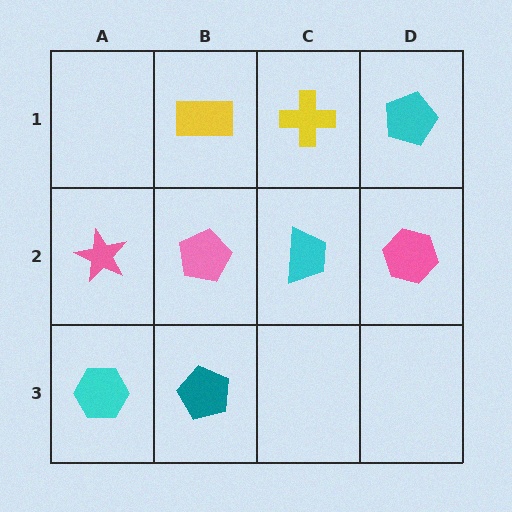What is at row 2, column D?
A pink hexagon.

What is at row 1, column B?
A yellow rectangle.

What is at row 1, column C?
A yellow cross.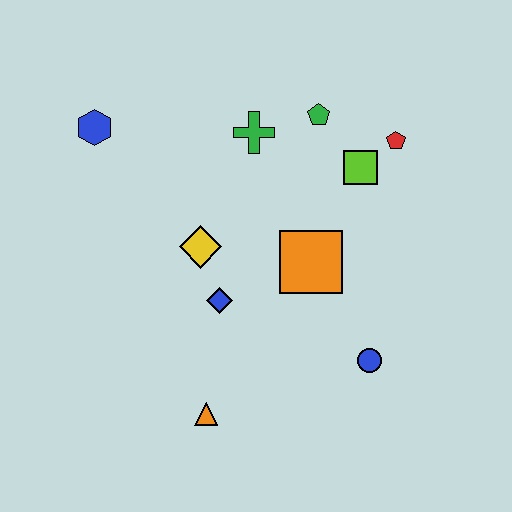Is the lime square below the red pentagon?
Yes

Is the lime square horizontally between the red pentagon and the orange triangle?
Yes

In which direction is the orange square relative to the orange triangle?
The orange square is above the orange triangle.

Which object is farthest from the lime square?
The orange triangle is farthest from the lime square.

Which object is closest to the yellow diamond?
The blue diamond is closest to the yellow diamond.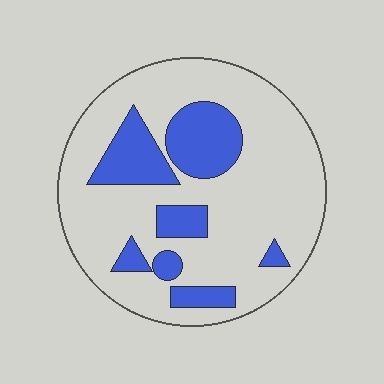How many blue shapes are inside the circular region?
7.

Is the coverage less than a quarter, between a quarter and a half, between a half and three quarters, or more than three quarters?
Less than a quarter.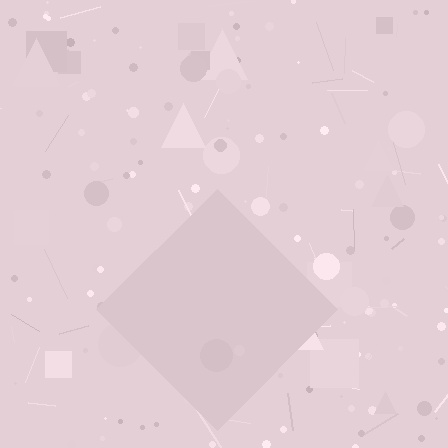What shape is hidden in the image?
A diamond is hidden in the image.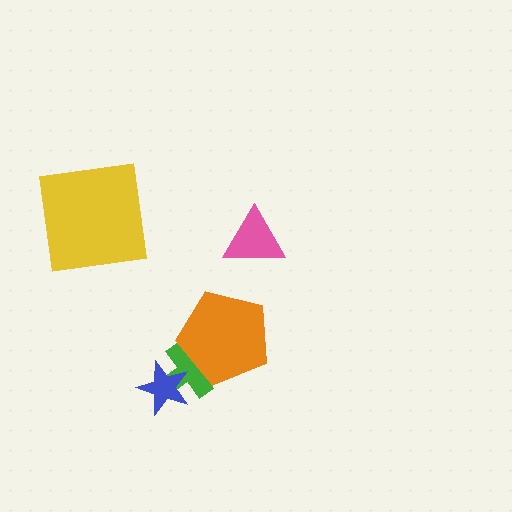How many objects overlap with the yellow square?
0 objects overlap with the yellow square.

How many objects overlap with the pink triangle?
0 objects overlap with the pink triangle.